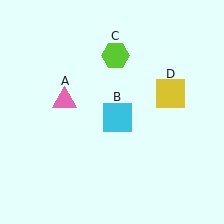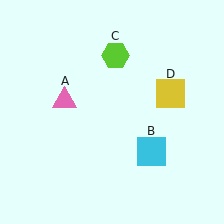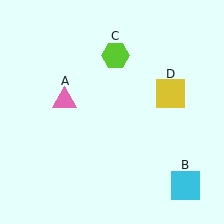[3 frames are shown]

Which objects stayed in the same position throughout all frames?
Pink triangle (object A) and lime hexagon (object C) and yellow square (object D) remained stationary.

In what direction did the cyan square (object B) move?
The cyan square (object B) moved down and to the right.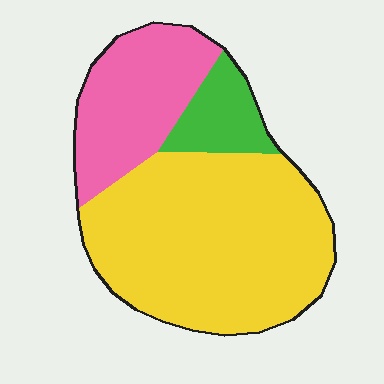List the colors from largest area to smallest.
From largest to smallest: yellow, pink, green.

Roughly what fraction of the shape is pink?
Pink covers around 25% of the shape.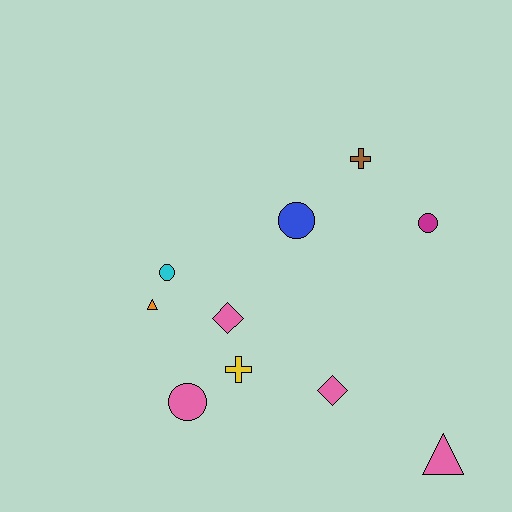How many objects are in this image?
There are 10 objects.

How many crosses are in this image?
There are 2 crosses.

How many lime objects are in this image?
There are no lime objects.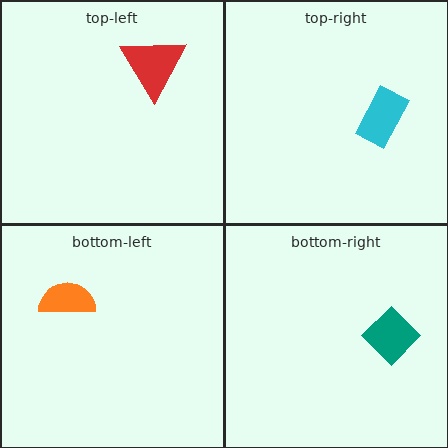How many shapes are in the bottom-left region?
1.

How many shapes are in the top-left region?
1.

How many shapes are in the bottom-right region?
1.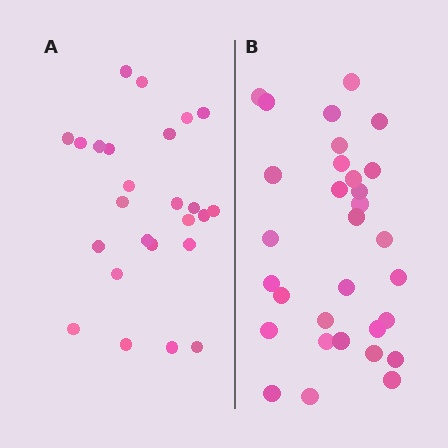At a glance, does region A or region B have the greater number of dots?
Region B (the right region) has more dots.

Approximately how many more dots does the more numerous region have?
Region B has about 6 more dots than region A.